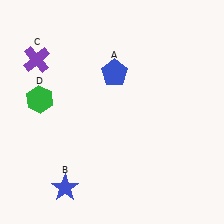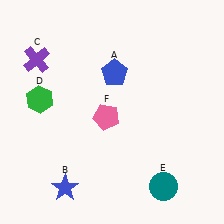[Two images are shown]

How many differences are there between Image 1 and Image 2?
There are 2 differences between the two images.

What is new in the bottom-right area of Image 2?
A teal circle (E) was added in the bottom-right area of Image 2.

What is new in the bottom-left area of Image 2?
A pink pentagon (F) was added in the bottom-left area of Image 2.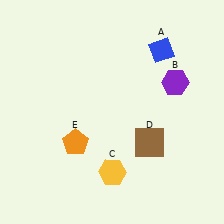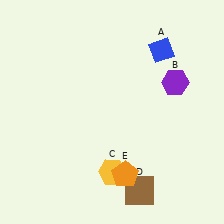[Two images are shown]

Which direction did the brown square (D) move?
The brown square (D) moved down.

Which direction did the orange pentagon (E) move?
The orange pentagon (E) moved right.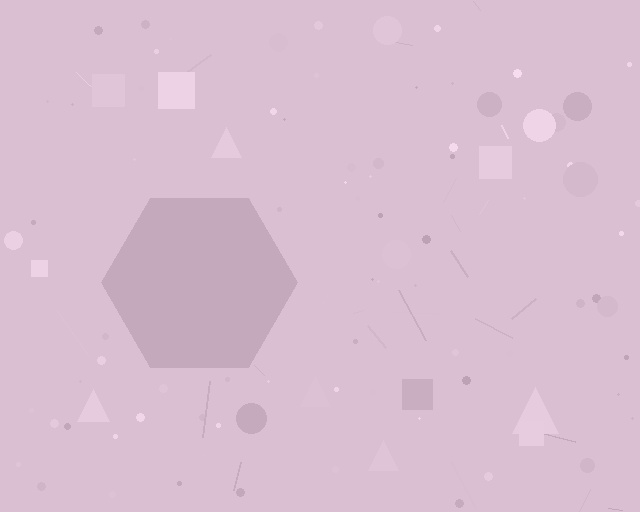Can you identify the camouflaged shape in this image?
The camouflaged shape is a hexagon.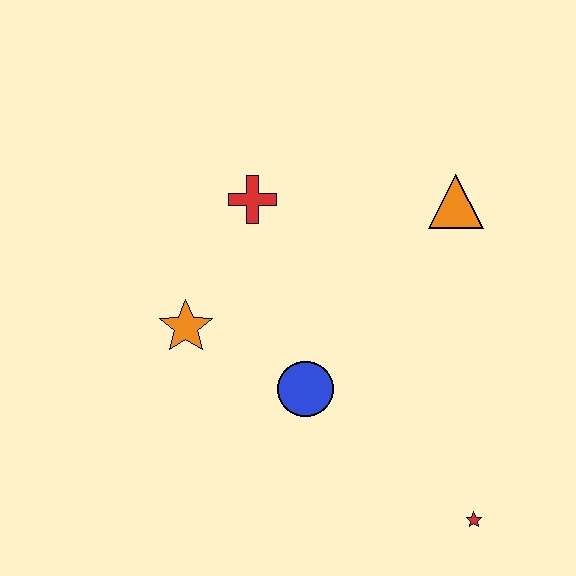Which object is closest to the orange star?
The blue circle is closest to the orange star.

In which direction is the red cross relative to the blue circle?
The red cross is above the blue circle.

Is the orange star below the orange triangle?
Yes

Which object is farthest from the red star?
The red cross is farthest from the red star.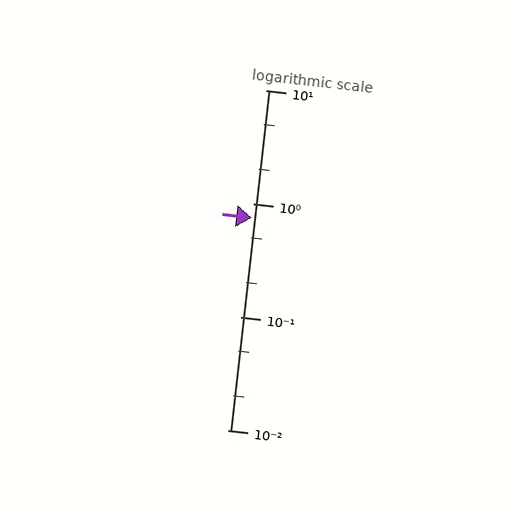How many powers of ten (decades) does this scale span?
The scale spans 3 decades, from 0.01 to 10.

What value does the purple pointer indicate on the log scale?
The pointer indicates approximately 0.74.